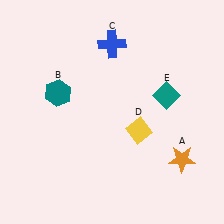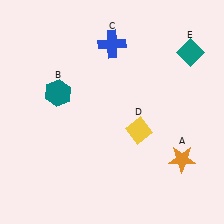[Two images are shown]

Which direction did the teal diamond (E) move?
The teal diamond (E) moved up.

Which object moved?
The teal diamond (E) moved up.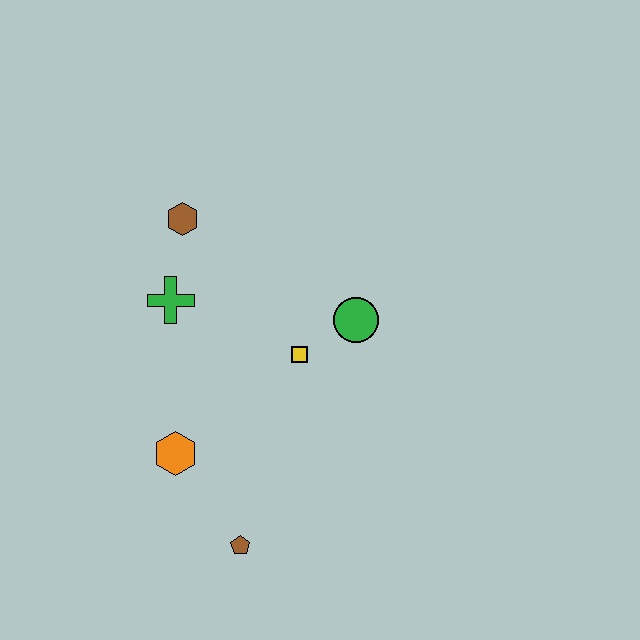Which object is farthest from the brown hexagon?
The brown pentagon is farthest from the brown hexagon.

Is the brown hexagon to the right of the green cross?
Yes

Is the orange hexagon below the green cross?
Yes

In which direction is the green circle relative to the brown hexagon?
The green circle is to the right of the brown hexagon.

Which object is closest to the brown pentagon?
The orange hexagon is closest to the brown pentagon.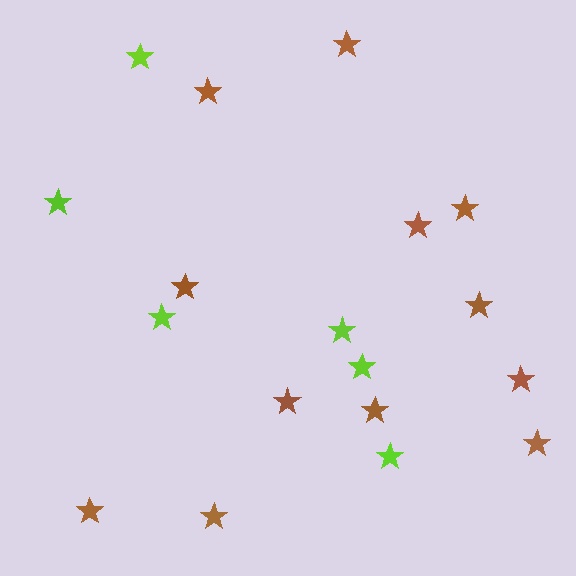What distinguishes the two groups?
There are 2 groups: one group of brown stars (12) and one group of lime stars (6).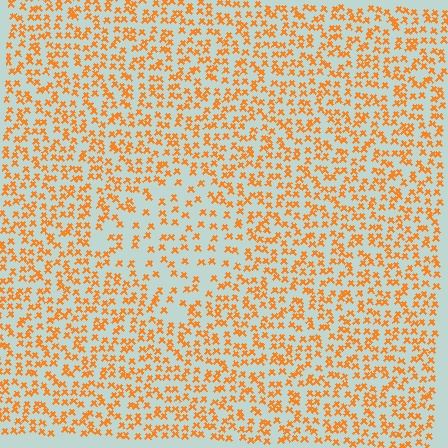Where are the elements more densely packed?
The elements are more densely packed outside the diamond boundary.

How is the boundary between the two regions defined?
The boundary is defined by a change in element density (approximately 1.9x ratio). All elements are the same color, size, and shape.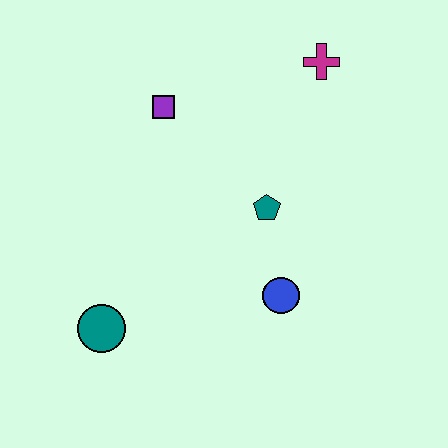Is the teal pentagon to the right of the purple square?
Yes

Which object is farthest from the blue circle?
The magenta cross is farthest from the blue circle.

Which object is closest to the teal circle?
The blue circle is closest to the teal circle.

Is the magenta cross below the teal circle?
No